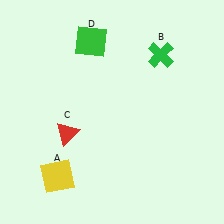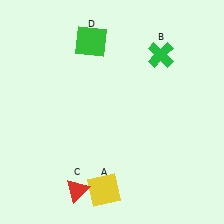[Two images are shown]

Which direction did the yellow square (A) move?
The yellow square (A) moved right.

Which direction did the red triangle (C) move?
The red triangle (C) moved down.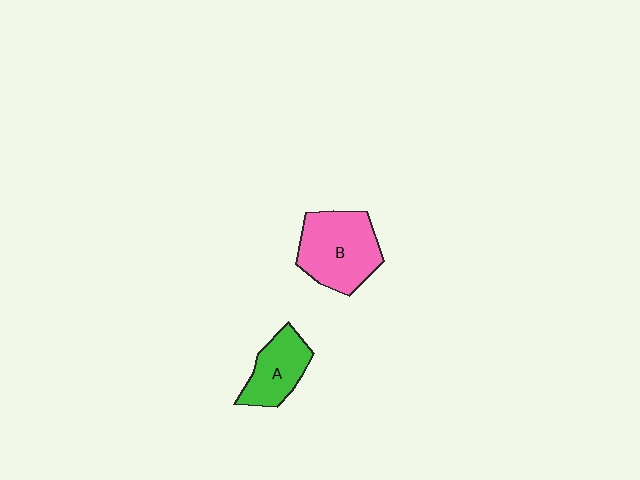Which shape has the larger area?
Shape B (pink).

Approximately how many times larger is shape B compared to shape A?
Approximately 1.5 times.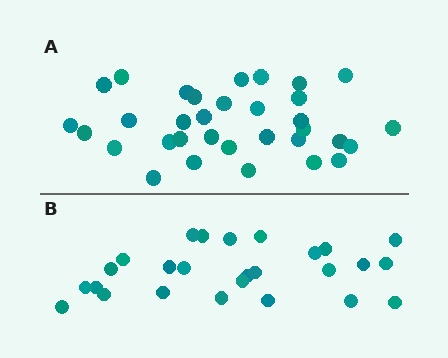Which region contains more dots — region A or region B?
Region A (the top region) has more dots.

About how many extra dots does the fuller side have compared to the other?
Region A has roughly 8 or so more dots than region B.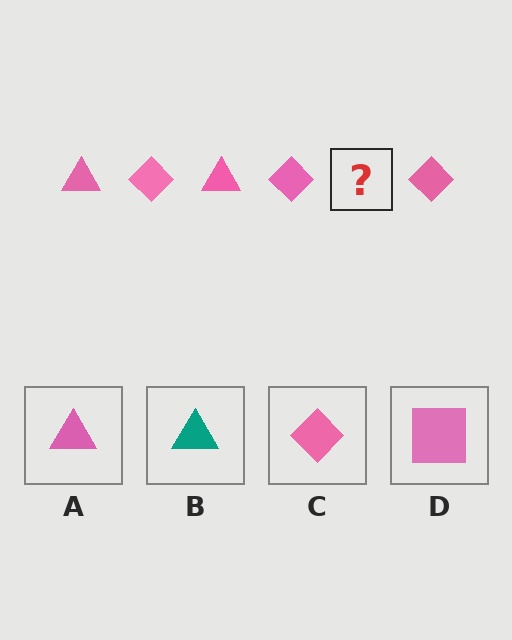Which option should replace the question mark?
Option A.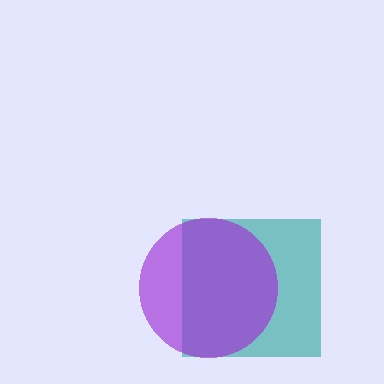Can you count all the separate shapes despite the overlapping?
Yes, there are 2 separate shapes.